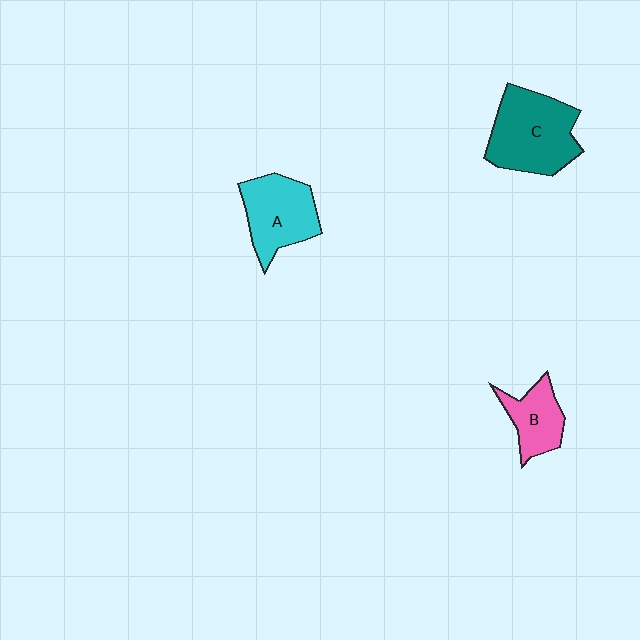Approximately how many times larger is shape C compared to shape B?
Approximately 1.9 times.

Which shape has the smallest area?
Shape B (pink).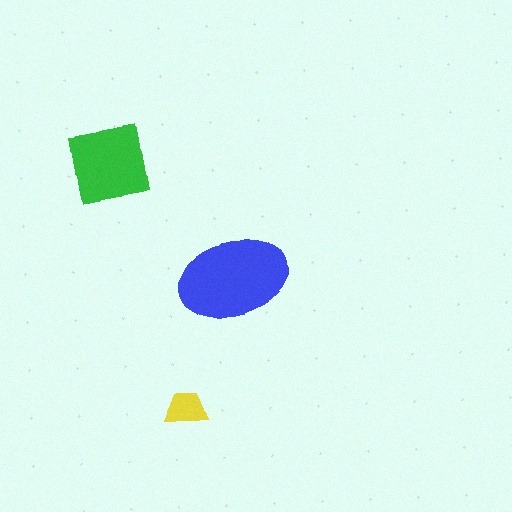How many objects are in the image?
There are 3 objects in the image.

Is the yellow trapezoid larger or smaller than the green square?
Smaller.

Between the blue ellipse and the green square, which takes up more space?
The blue ellipse.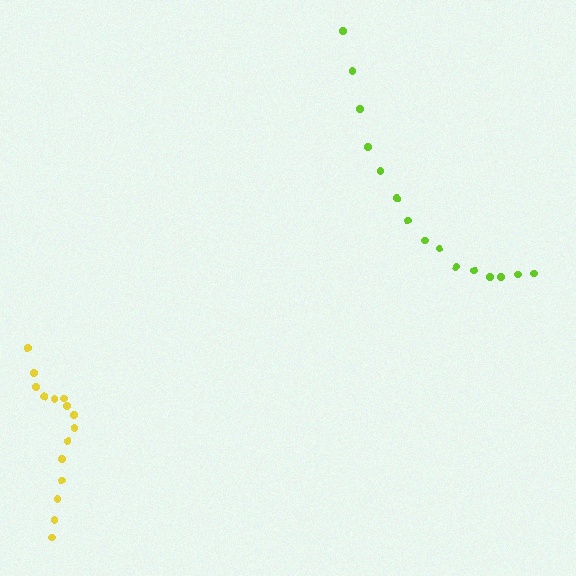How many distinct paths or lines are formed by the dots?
There are 2 distinct paths.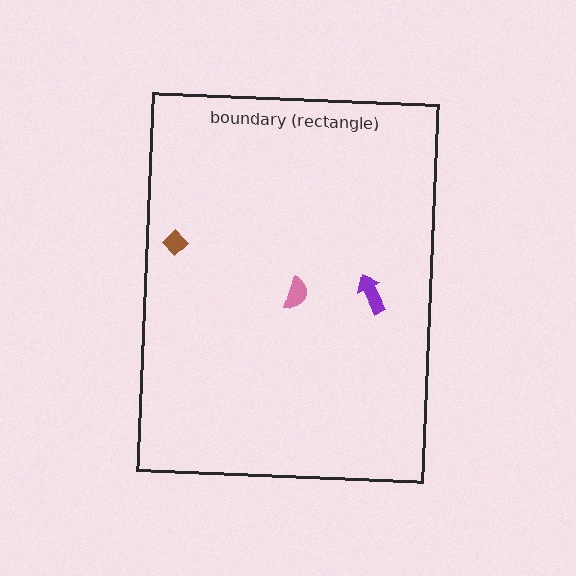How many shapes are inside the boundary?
3 inside, 0 outside.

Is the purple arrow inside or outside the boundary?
Inside.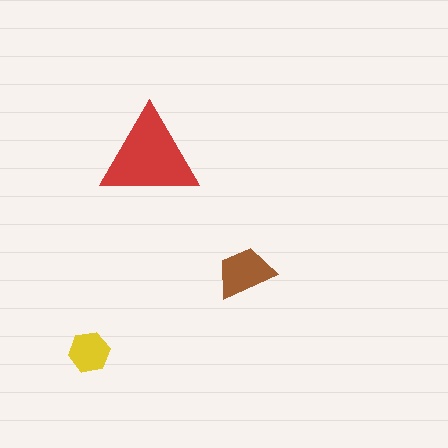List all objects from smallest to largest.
The yellow hexagon, the brown trapezoid, the red triangle.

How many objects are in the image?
There are 3 objects in the image.